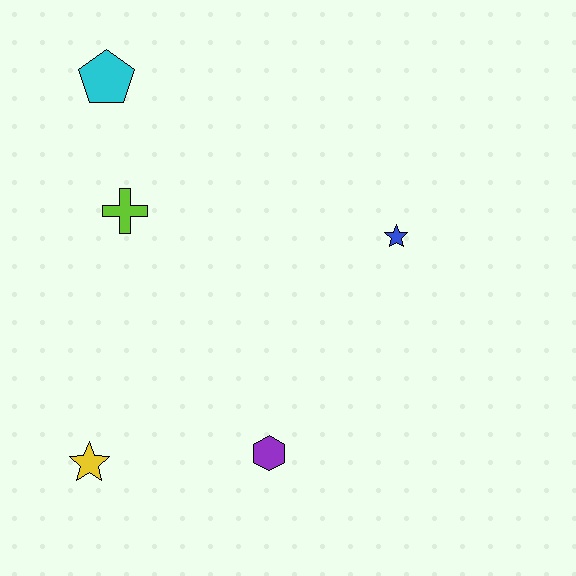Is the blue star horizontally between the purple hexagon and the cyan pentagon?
No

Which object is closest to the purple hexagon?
The yellow star is closest to the purple hexagon.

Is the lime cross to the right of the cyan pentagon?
Yes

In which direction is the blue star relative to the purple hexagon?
The blue star is above the purple hexagon.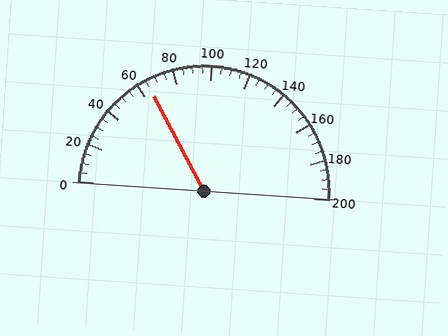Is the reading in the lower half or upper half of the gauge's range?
The reading is in the lower half of the range (0 to 200).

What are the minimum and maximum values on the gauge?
The gauge ranges from 0 to 200.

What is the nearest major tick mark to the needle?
The nearest major tick mark is 60.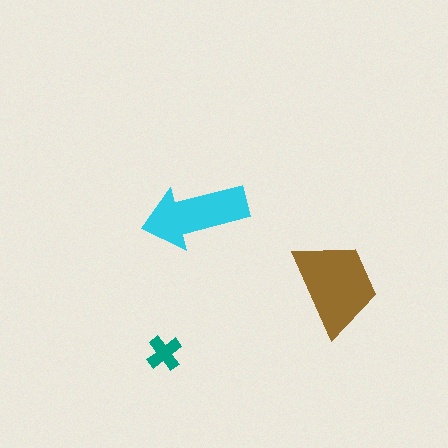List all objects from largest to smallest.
The brown trapezoid, the cyan arrow, the teal cross.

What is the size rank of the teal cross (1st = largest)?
3rd.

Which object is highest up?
The cyan arrow is topmost.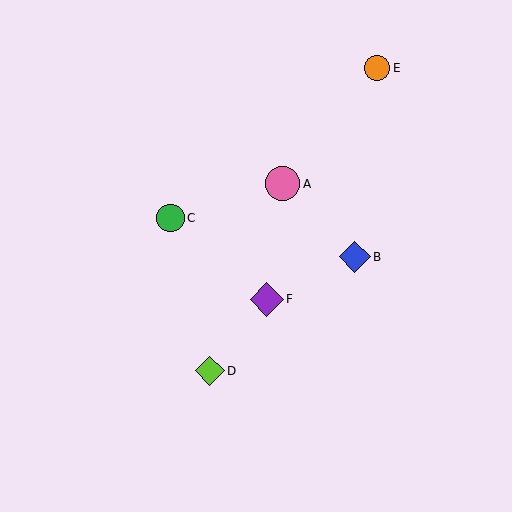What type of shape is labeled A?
Shape A is a pink circle.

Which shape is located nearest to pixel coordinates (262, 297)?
The purple diamond (labeled F) at (267, 299) is nearest to that location.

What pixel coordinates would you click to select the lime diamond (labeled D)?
Click at (210, 371) to select the lime diamond D.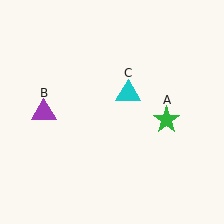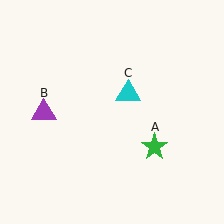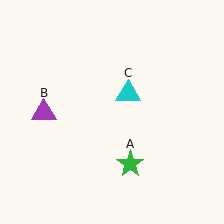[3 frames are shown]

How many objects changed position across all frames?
1 object changed position: green star (object A).